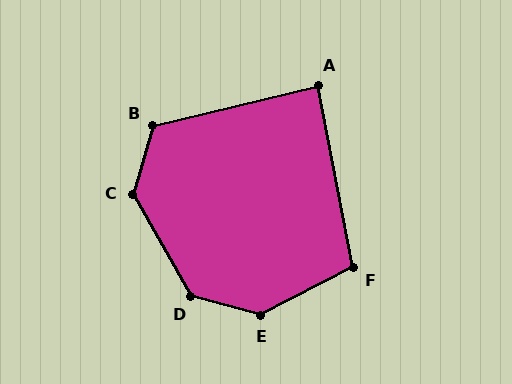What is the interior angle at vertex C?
Approximately 135 degrees (obtuse).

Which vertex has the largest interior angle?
E, at approximately 138 degrees.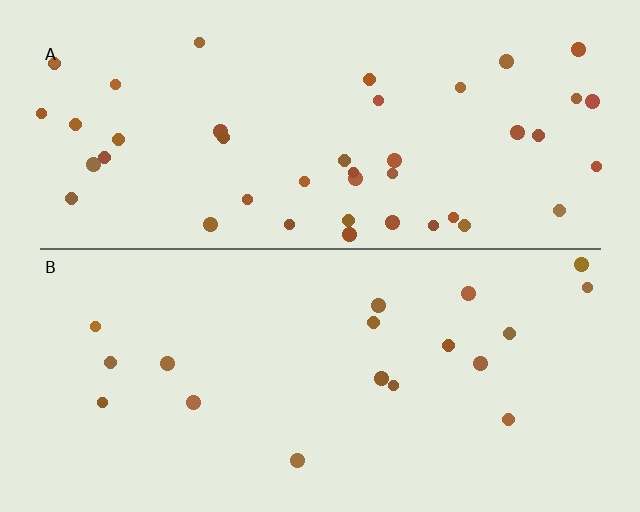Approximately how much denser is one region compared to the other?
Approximately 2.4× — region A over region B.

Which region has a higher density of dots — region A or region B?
A (the top).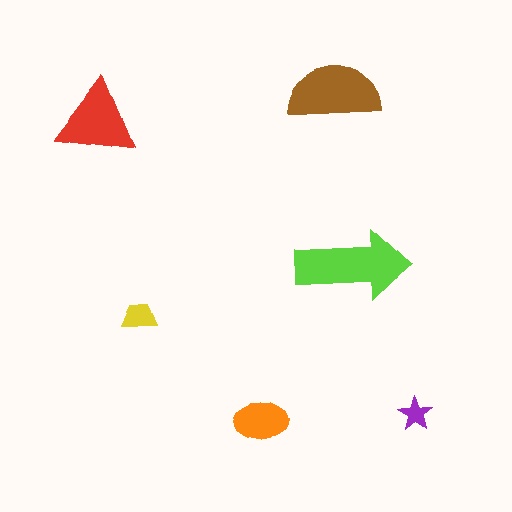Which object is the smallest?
The purple star.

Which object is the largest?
The lime arrow.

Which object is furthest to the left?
The red triangle is leftmost.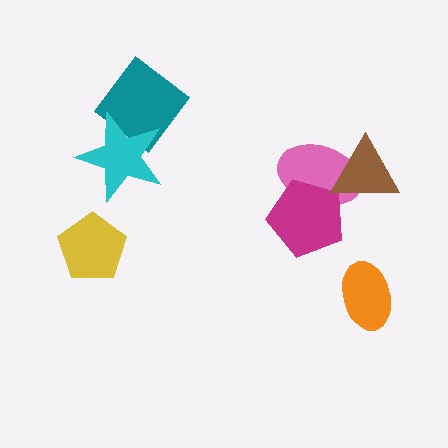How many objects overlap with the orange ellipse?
0 objects overlap with the orange ellipse.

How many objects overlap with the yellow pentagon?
0 objects overlap with the yellow pentagon.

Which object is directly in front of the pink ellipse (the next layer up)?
The magenta pentagon is directly in front of the pink ellipse.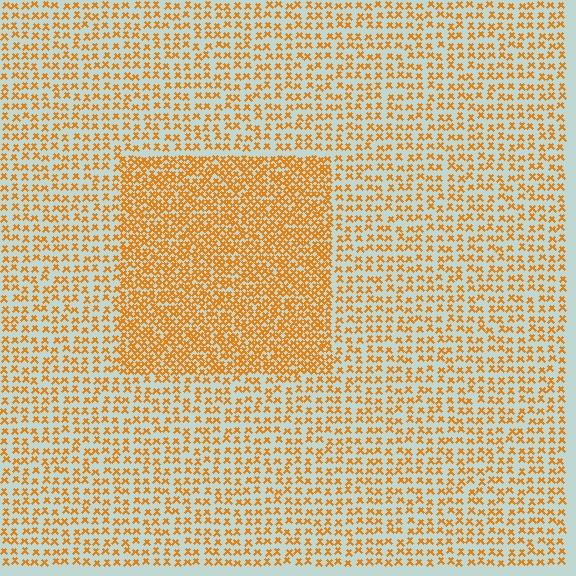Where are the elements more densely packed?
The elements are more densely packed inside the rectangle boundary.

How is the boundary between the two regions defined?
The boundary is defined by a change in element density (approximately 2.1x ratio). All elements are the same color, size, and shape.